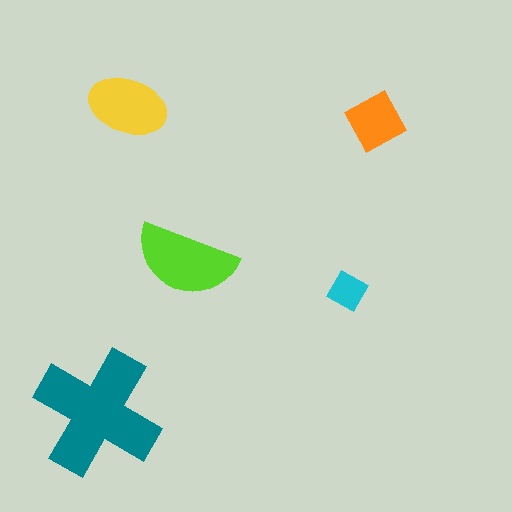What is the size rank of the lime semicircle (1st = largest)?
2nd.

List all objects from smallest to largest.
The cyan square, the orange diamond, the yellow ellipse, the lime semicircle, the teal cross.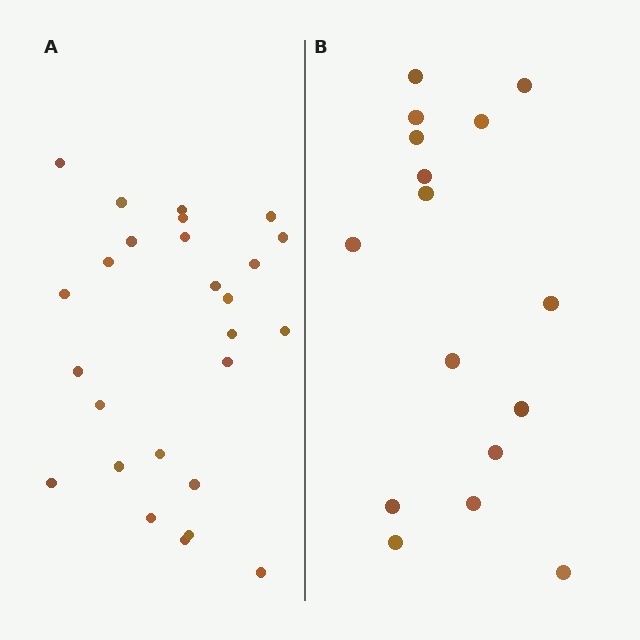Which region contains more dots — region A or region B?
Region A (the left region) has more dots.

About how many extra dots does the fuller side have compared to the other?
Region A has roughly 10 or so more dots than region B.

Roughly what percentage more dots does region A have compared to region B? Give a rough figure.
About 60% more.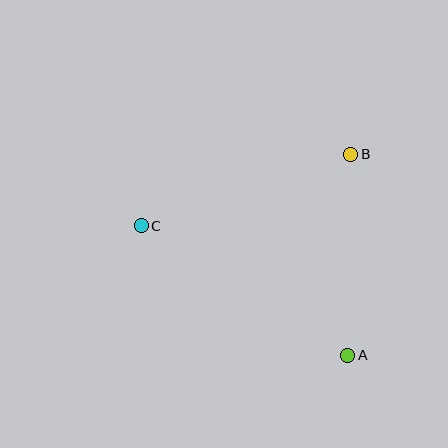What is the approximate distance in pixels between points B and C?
The distance between B and C is approximately 222 pixels.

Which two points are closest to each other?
Points A and B are closest to each other.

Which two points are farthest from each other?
Points A and C are farthest from each other.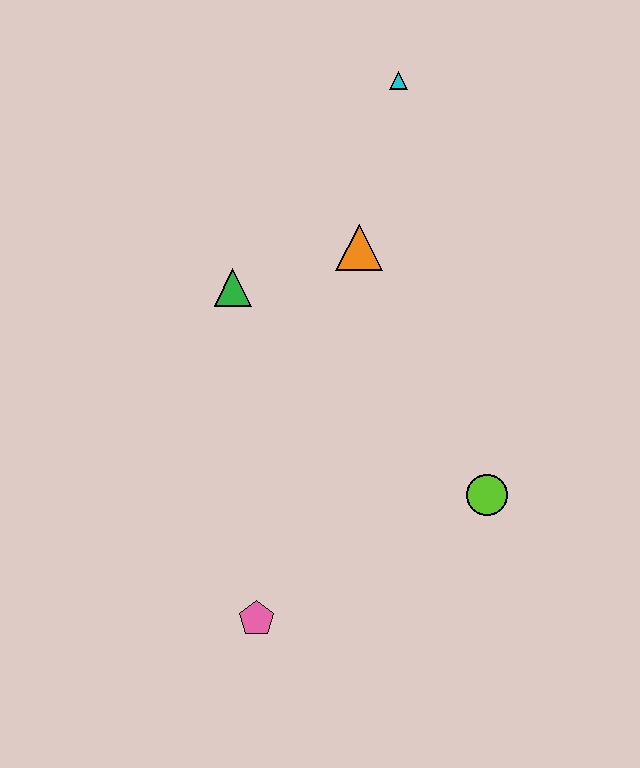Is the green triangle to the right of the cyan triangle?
No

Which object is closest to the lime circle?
The pink pentagon is closest to the lime circle.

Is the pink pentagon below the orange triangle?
Yes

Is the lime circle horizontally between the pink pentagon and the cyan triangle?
No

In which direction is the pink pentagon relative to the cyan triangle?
The pink pentagon is below the cyan triangle.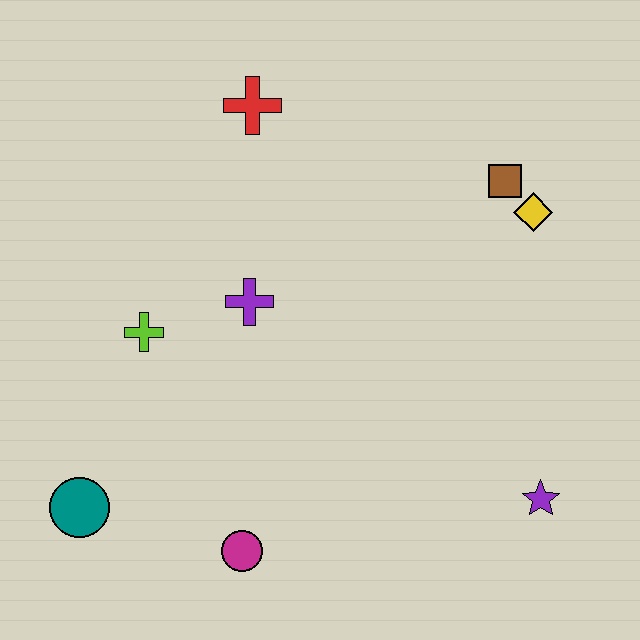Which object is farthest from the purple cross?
The purple star is farthest from the purple cross.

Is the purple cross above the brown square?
No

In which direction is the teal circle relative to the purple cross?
The teal circle is below the purple cross.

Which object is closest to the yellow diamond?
The brown square is closest to the yellow diamond.